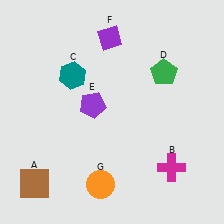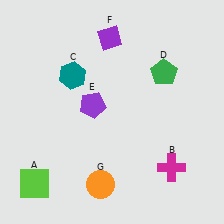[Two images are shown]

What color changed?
The square (A) changed from brown in Image 1 to lime in Image 2.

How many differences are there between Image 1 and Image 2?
There is 1 difference between the two images.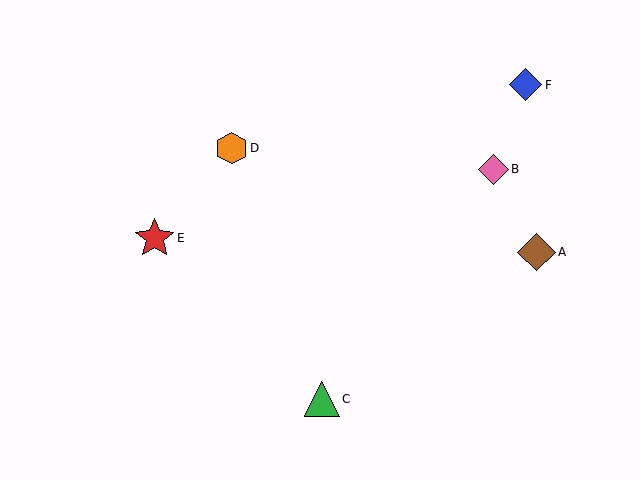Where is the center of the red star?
The center of the red star is at (155, 238).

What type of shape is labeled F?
Shape F is a blue diamond.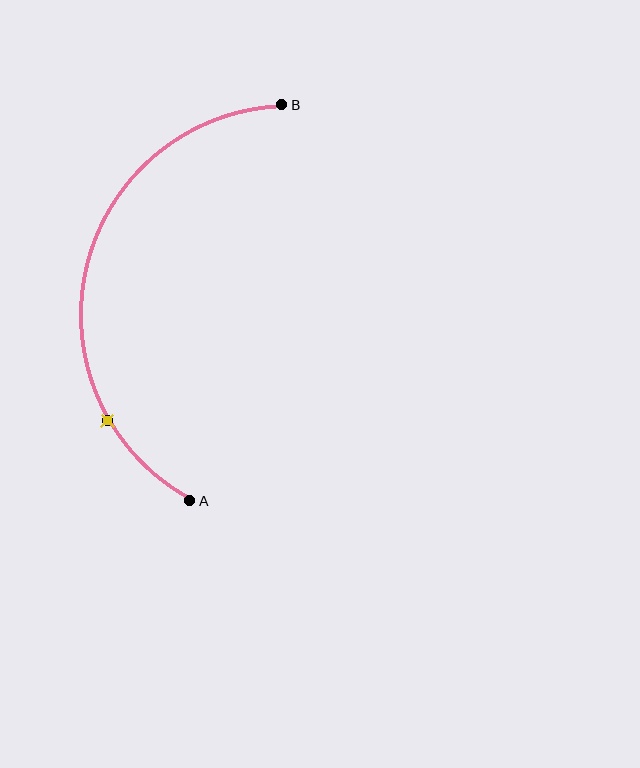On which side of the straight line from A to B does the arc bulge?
The arc bulges to the left of the straight line connecting A and B.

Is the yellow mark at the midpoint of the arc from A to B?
No. The yellow mark lies on the arc but is closer to endpoint A. The arc midpoint would be at the point on the curve equidistant along the arc from both A and B.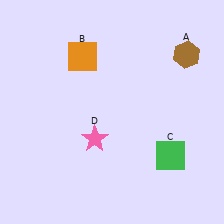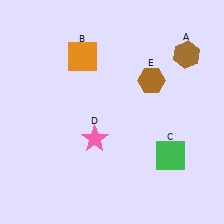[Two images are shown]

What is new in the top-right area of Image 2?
A brown hexagon (E) was added in the top-right area of Image 2.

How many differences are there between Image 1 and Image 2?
There is 1 difference between the two images.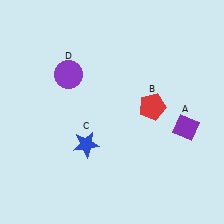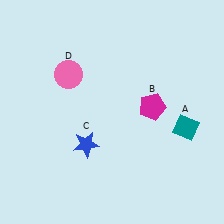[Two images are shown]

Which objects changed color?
A changed from purple to teal. B changed from red to magenta. D changed from purple to pink.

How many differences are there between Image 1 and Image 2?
There are 3 differences between the two images.